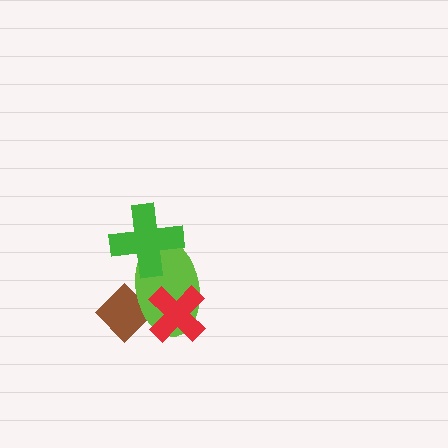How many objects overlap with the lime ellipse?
3 objects overlap with the lime ellipse.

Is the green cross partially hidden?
No, no other shape covers it.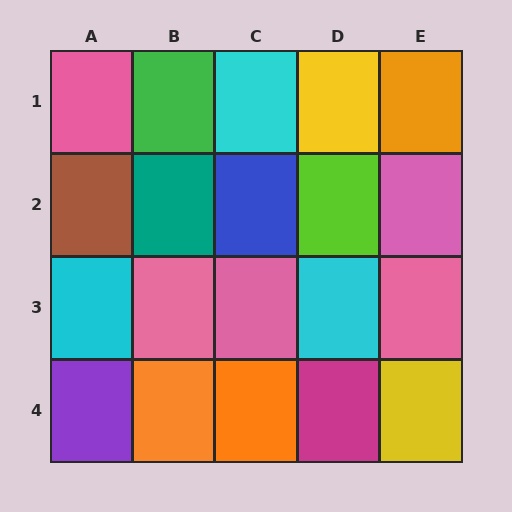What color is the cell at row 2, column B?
Teal.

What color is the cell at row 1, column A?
Pink.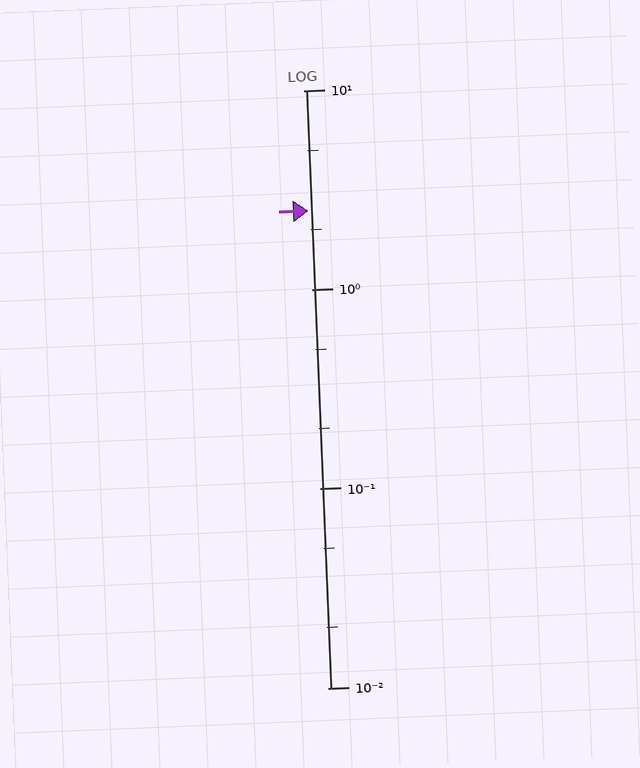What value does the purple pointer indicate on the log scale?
The pointer indicates approximately 2.5.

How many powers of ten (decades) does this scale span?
The scale spans 3 decades, from 0.01 to 10.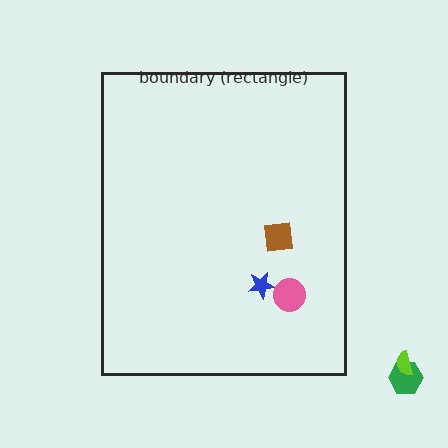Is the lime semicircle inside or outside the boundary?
Outside.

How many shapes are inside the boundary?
3 inside, 2 outside.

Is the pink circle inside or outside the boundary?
Inside.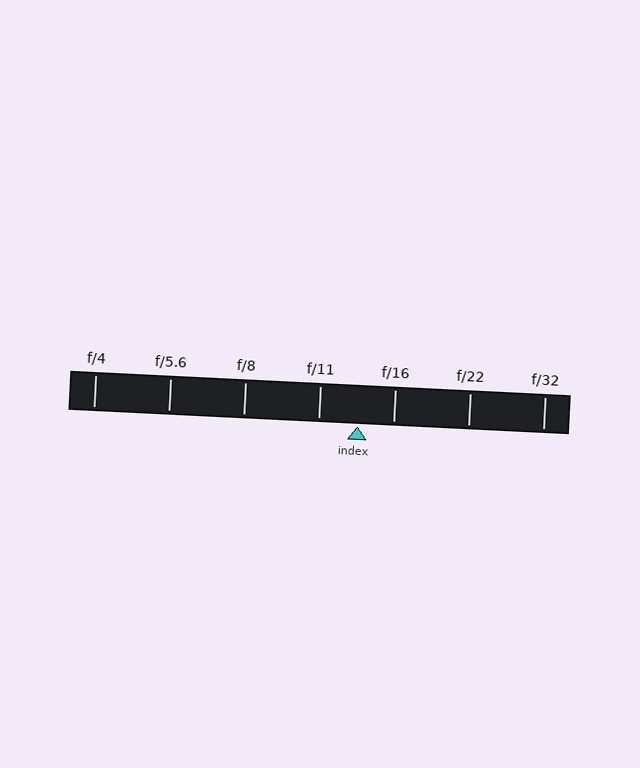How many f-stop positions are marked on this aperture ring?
There are 7 f-stop positions marked.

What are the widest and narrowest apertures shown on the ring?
The widest aperture shown is f/4 and the narrowest is f/32.